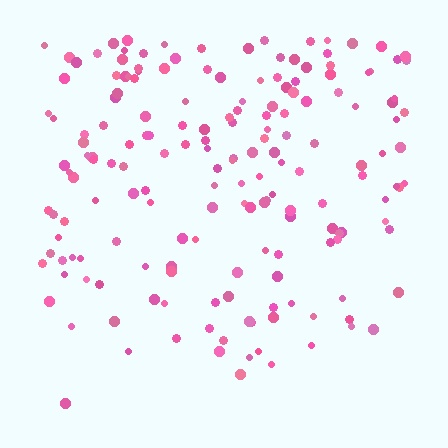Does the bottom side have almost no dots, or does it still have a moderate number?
Still a moderate number, just noticeably fewer than the top.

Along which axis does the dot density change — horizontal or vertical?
Vertical.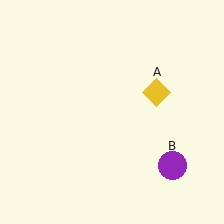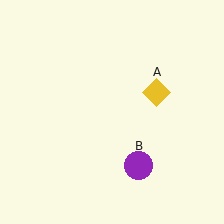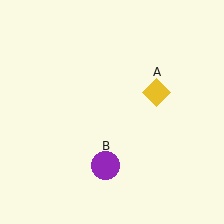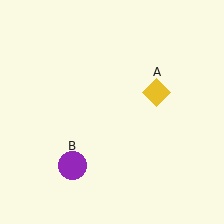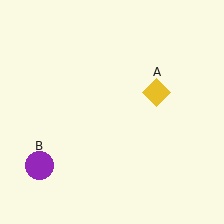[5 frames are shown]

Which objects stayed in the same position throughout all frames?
Yellow diamond (object A) remained stationary.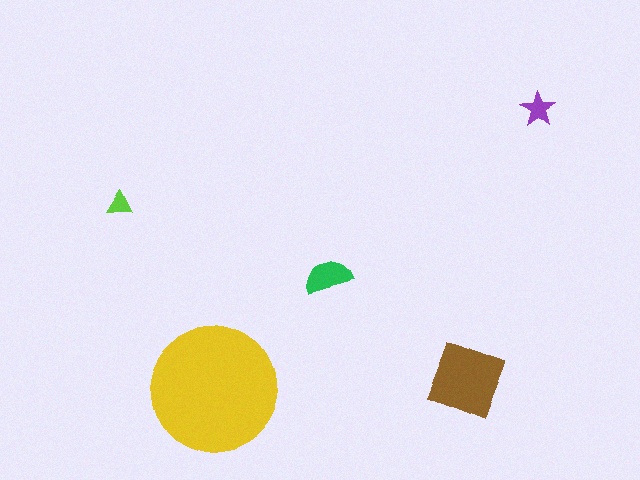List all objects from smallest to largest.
The lime triangle, the purple star, the green semicircle, the brown diamond, the yellow circle.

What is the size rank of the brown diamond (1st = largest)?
2nd.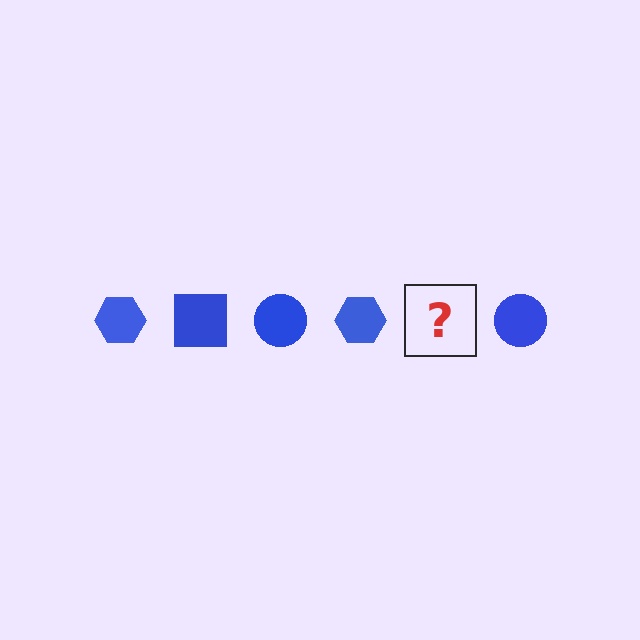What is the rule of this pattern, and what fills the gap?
The rule is that the pattern cycles through hexagon, square, circle shapes in blue. The gap should be filled with a blue square.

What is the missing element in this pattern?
The missing element is a blue square.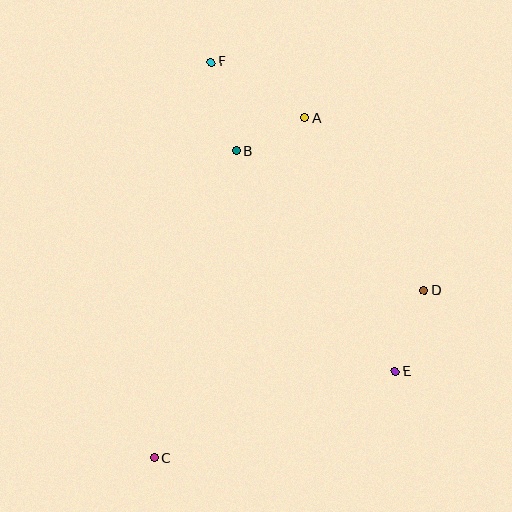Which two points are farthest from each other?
Points C and F are farthest from each other.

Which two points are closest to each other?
Points A and B are closest to each other.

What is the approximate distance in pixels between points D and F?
The distance between D and F is approximately 312 pixels.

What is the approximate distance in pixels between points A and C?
The distance between A and C is approximately 372 pixels.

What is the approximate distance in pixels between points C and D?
The distance between C and D is approximately 318 pixels.